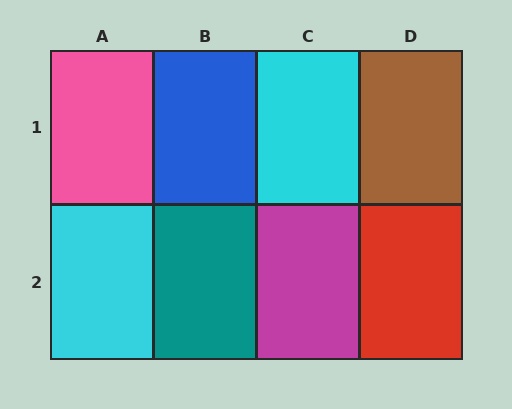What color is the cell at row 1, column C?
Cyan.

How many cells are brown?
1 cell is brown.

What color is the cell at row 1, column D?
Brown.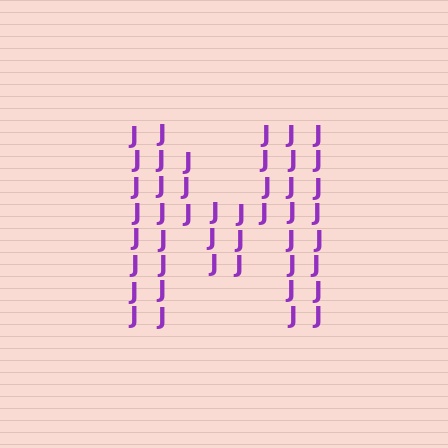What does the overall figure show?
The overall figure shows the letter M.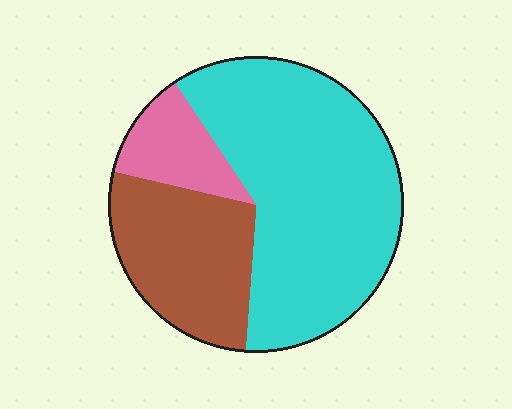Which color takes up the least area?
Pink, at roughly 10%.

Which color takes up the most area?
Cyan, at roughly 60%.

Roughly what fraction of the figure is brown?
Brown takes up about one quarter (1/4) of the figure.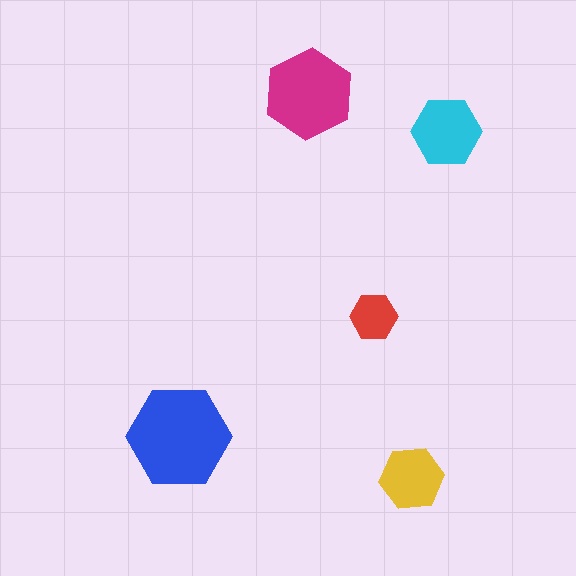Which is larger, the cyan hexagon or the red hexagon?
The cyan one.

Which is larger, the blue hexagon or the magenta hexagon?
The blue one.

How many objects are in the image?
There are 5 objects in the image.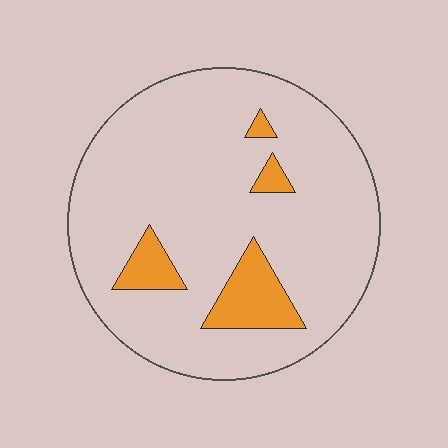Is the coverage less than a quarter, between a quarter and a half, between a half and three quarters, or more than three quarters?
Less than a quarter.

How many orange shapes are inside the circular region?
4.